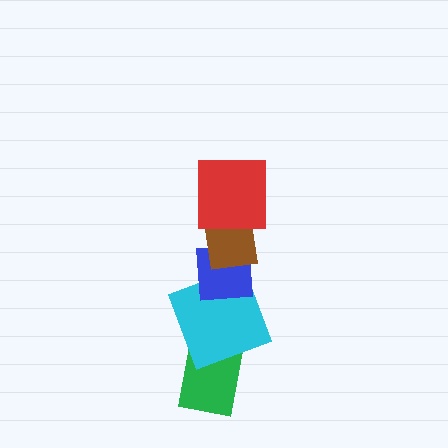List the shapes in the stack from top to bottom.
From top to bottom: the red square, the brown square, the blue square, the cyan square, the green rectangle.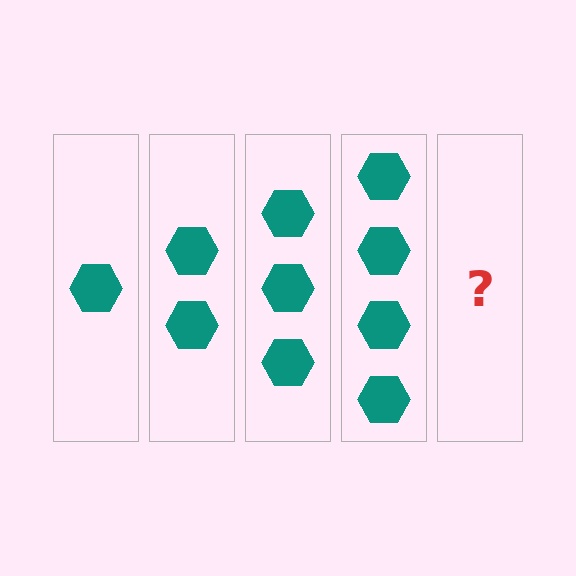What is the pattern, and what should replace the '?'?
The pattern is that each step adds one more hexagon. The '?' should be 5 hexagons.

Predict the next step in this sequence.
The next step is 5 hexagons.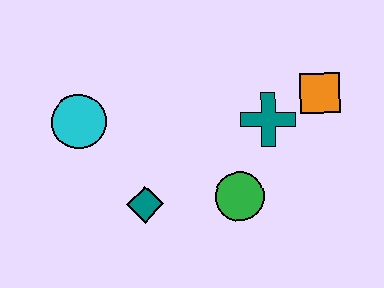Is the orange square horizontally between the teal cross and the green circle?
No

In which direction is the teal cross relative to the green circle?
The teal cross is above the green circle.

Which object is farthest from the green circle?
The cyan circle is farthest from the green circle.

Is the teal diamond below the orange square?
Yes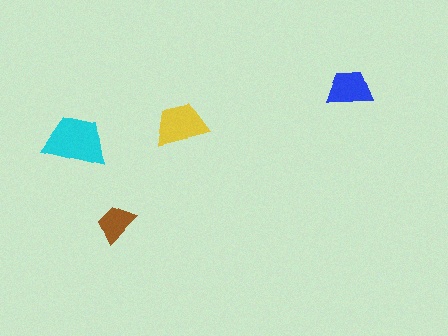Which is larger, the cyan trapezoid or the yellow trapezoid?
The cyan one.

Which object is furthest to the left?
The cyan trapezoid is leftmost.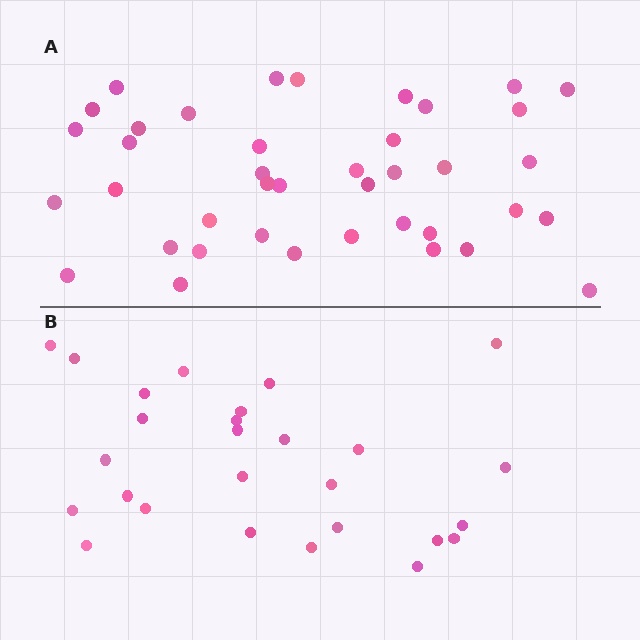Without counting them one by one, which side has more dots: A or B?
Region A (the top region) has more dots.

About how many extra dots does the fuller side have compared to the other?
Region A has approximately 15 more dots than region B.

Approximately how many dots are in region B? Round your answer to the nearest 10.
About 30 dots. (The exact count is 27, which rounds to 30.)